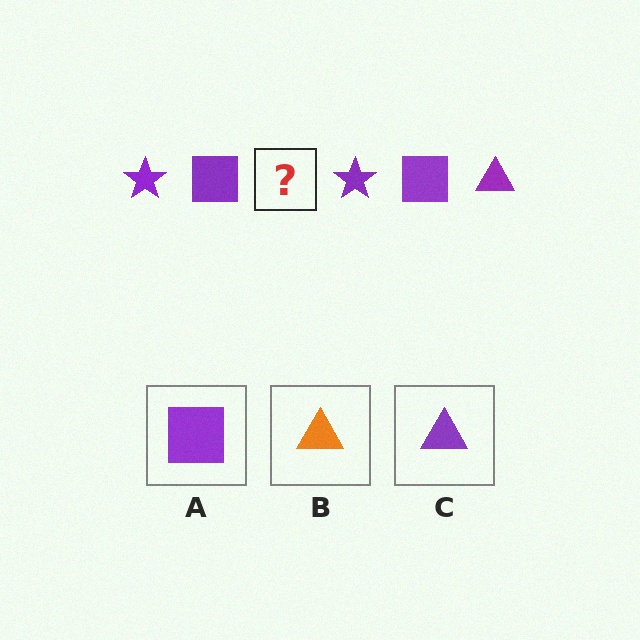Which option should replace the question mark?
Option C.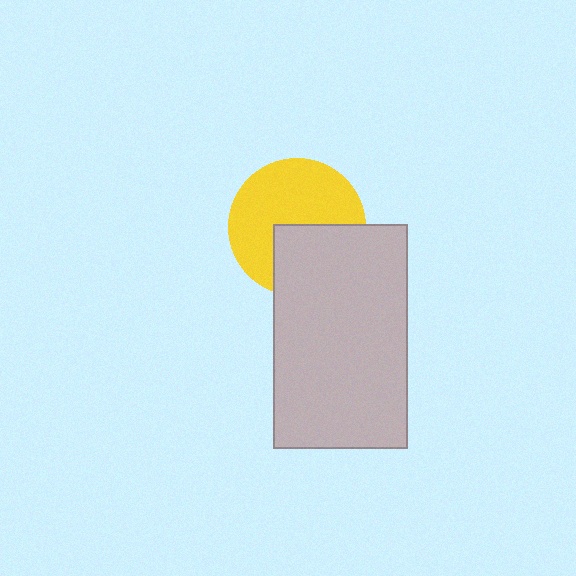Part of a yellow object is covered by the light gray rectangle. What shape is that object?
It is a circle.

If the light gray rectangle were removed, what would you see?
You would see the complete yellow circle.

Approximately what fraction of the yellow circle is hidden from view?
Roughly 38% of the yellow circle is hidden behind the light gray rectangle.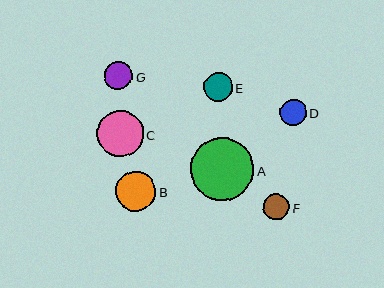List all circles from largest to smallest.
From largest to smallest: A, C, B, E, G, D, F.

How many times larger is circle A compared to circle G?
Circle A is approximately 2.3 times the size of circle G.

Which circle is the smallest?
Circle F is the smallest with a size of approximately 26 pixels.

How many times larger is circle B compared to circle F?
Circle B is approximately 1.6 times the size of circle F.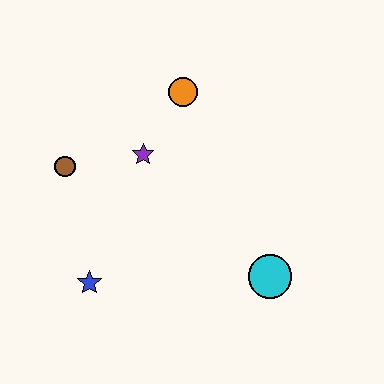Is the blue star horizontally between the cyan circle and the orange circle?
No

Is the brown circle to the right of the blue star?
No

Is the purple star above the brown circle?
Yes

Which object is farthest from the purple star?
The cyan circle is farthest from the purple star.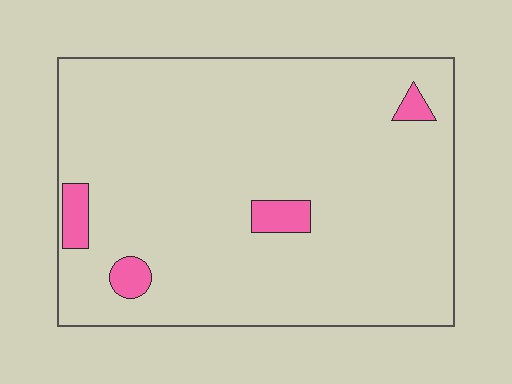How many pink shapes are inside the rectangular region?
4.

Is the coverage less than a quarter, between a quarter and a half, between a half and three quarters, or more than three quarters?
Less than a quarter.